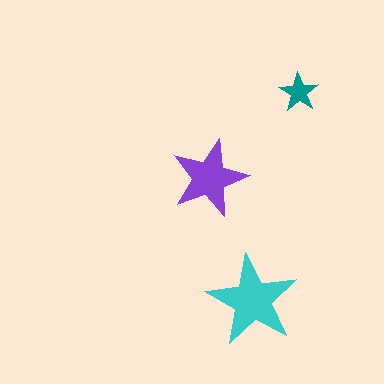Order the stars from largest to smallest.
the cyan one, the purple one, the teal one.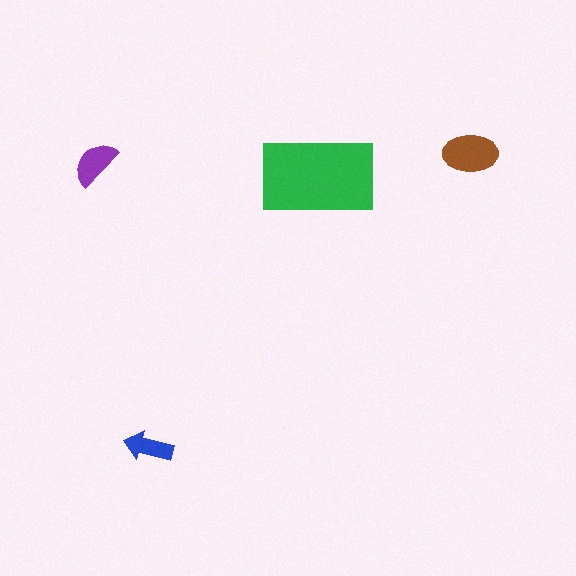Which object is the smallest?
The blue arrow.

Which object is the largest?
The green rectangle.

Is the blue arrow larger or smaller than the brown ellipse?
Smaller.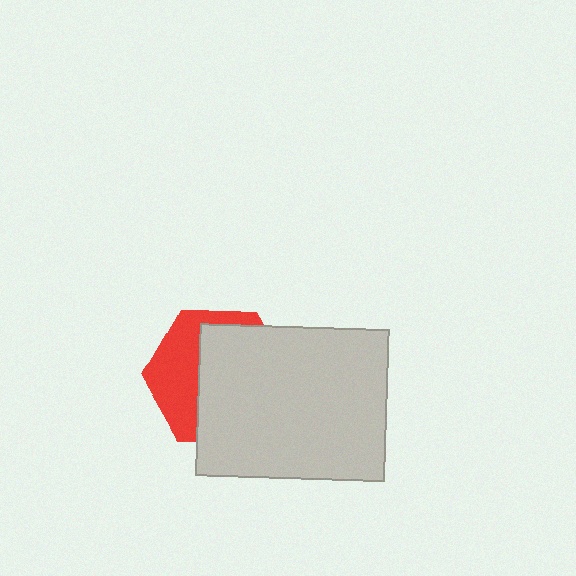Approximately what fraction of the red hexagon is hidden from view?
Roughly 61% of the red hexagon is hidden behind the light gray rectangle.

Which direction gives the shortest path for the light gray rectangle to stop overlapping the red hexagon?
Moving right gives the shortest separation.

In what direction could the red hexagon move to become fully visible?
The red hexagon could move left. That would shift it out from behind the light gray rectangle entirely.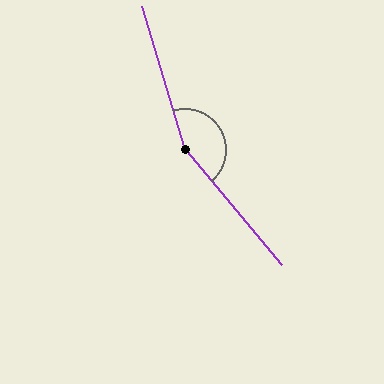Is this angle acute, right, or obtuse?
It is obtuse.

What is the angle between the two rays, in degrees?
Approximately 157 degrees.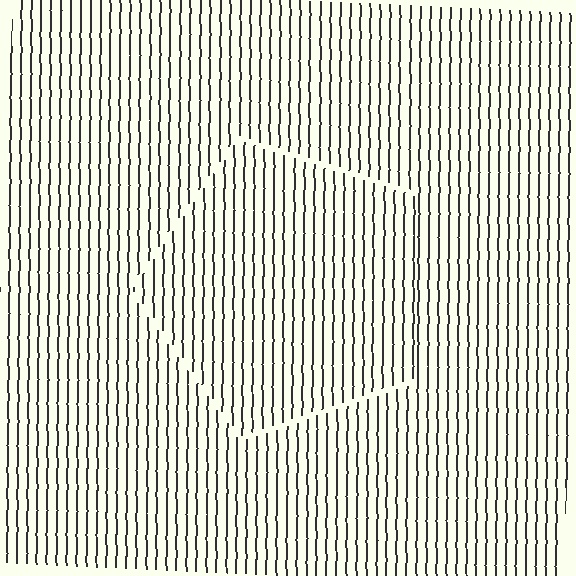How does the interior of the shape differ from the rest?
The interior of the shape contains the same grating, shifted by half a period — the contour is defined by the phase discontinuity where line-ends from the inner and outer gratings abut.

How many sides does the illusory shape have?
5 sides — the line-ends trace a pentagon.